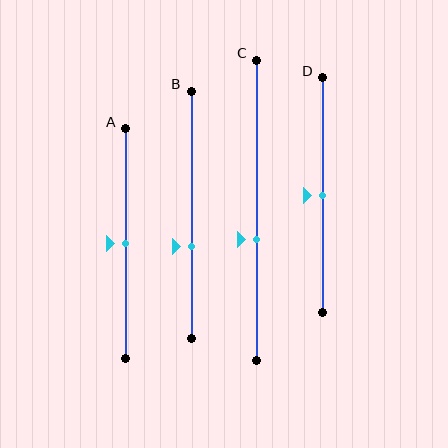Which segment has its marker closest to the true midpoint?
Segment A has its marker closest to the true midpoint.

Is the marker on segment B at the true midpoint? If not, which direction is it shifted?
No, the marker on segment B is shifted downward by about 13% of the segment length.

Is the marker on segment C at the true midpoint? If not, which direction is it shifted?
No, the marker on segment C is shifted downward by about 10% of the segment length.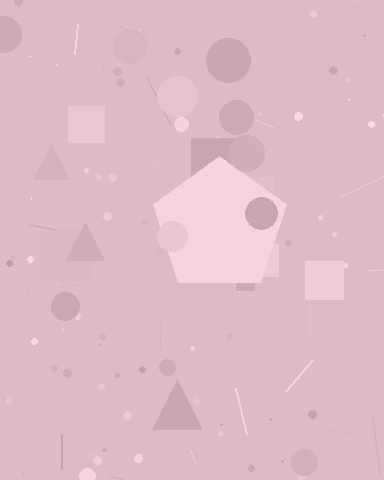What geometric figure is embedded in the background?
A pentagon is embedded in the background.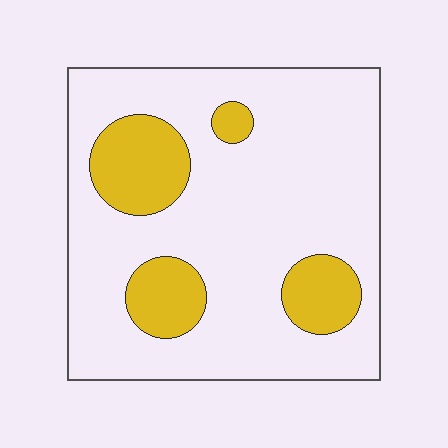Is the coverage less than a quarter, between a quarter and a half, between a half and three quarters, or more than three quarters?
Less than a quarter.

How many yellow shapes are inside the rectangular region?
4.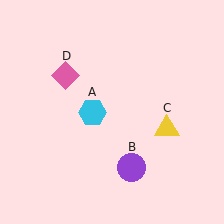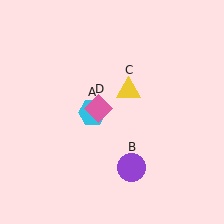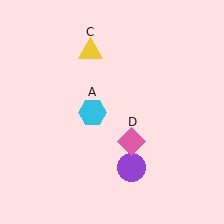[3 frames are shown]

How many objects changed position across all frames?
2 objects changed position: yellow triangle (object C), pink diamond (object D).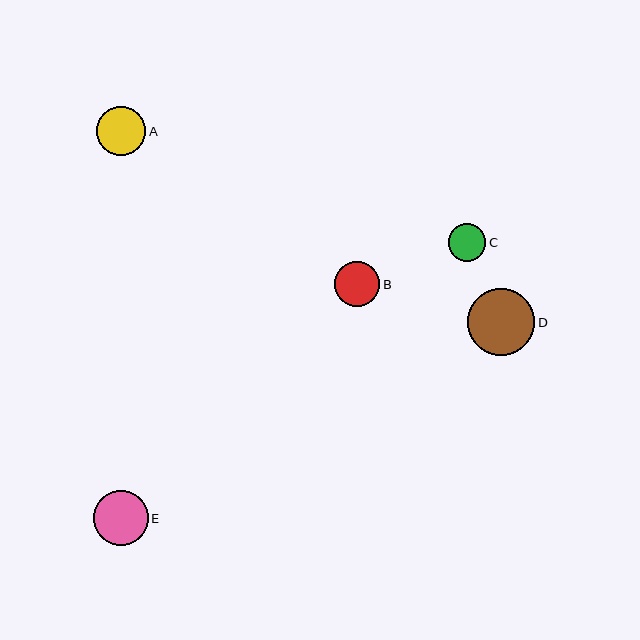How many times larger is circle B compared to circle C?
Circle B is approximately 1.2 times the size of circle C.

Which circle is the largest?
Circle D is the largest with a size of approximately 67 pixels.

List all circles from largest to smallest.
From largest to smallest: D, E, A, B, C.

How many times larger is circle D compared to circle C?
Circle D is approximately 1.8 times the size of circle C.